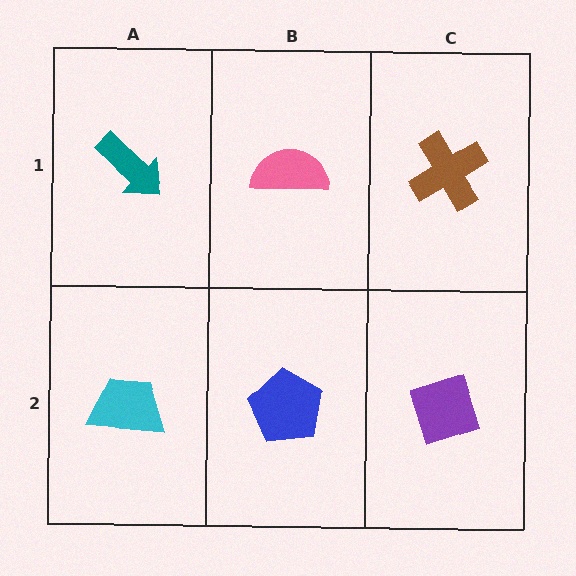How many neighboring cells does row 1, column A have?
2.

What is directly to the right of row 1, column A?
A pink semicircle.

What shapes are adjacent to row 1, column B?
A blue pentagon (row 2, column B), a teal arrow (row 1, column A), a brown cross (row 1, column C).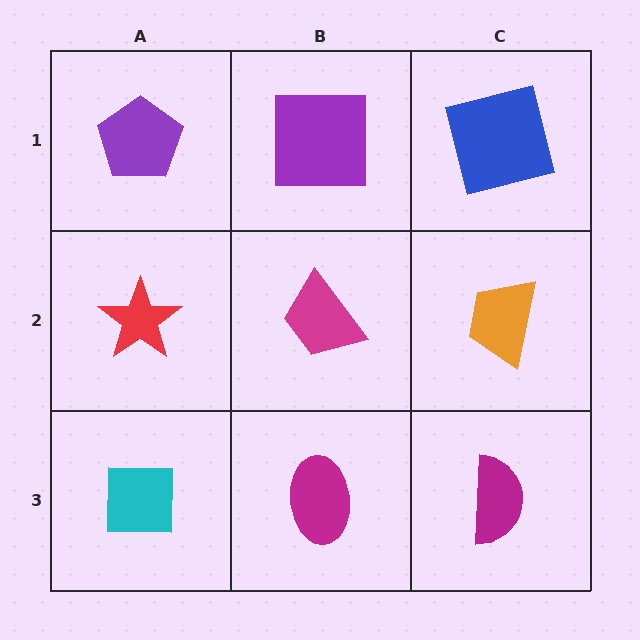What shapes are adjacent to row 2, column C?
A blue square (row 1, column C), a magenta semicircle (row 3, column C), a magenta trapezoid (row 2, column B).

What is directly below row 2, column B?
A magenta ellipse.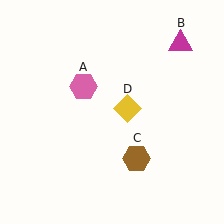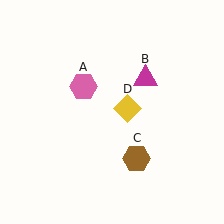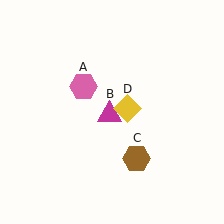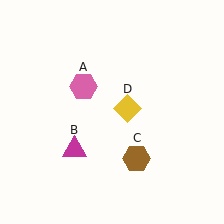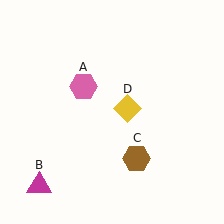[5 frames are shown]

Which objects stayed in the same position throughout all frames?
Pink hexagon (object A) and brown hexagon (object C) and yellow diamond (object D) remained stationary.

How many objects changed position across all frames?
1 object changed position: magenta triangle (object B).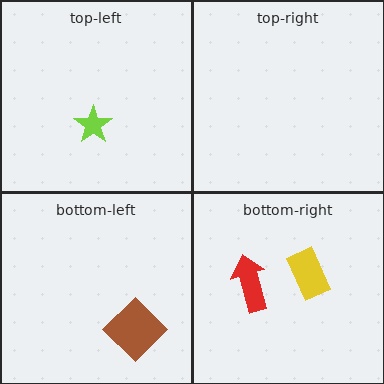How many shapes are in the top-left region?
1.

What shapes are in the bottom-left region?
The brown diamond.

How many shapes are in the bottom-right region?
2.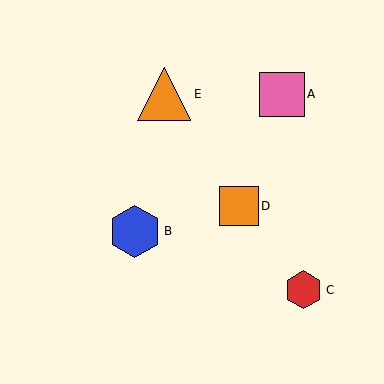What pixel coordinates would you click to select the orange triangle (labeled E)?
Click at (164, 94) to select the orange triangle E.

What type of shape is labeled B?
Shape B is a blue hexagon.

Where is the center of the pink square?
The center of the pink square is at (282, 94).